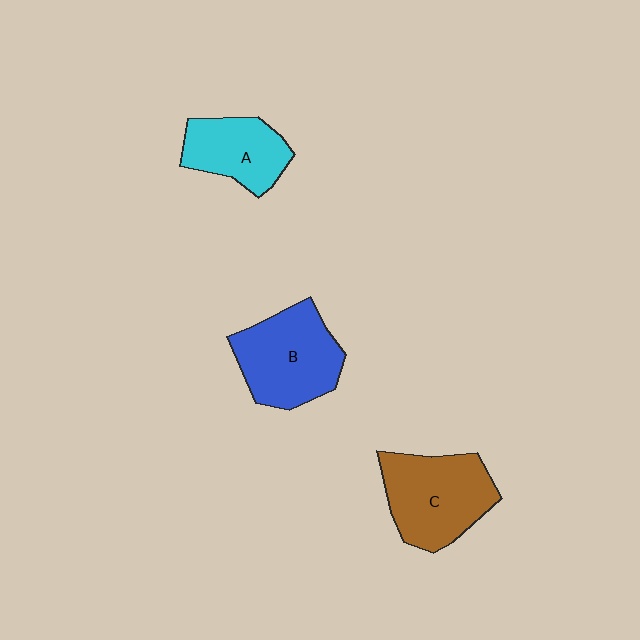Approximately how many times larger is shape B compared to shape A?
Approximately 1.4 times.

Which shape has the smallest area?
Shape A (cyan).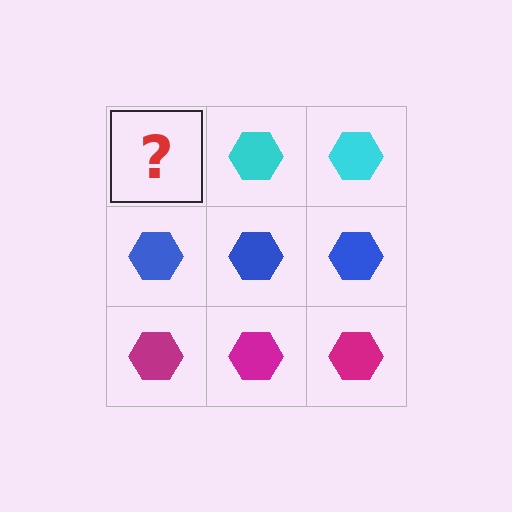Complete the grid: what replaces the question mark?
The question mark should be replaced with a cyan hexagon.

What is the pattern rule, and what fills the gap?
The rule is that each row has a consistent color. The gap should be filled with a cyan hexagon.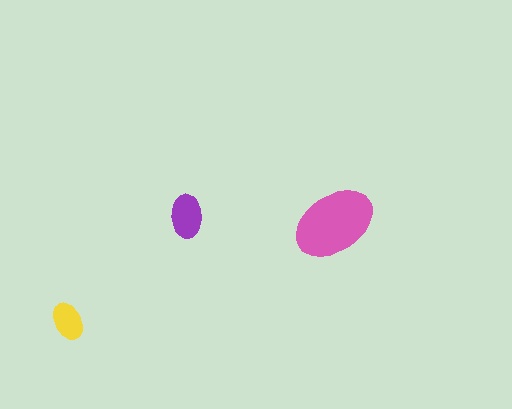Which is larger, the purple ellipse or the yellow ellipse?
The purple one.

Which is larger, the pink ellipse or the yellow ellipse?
The pink one.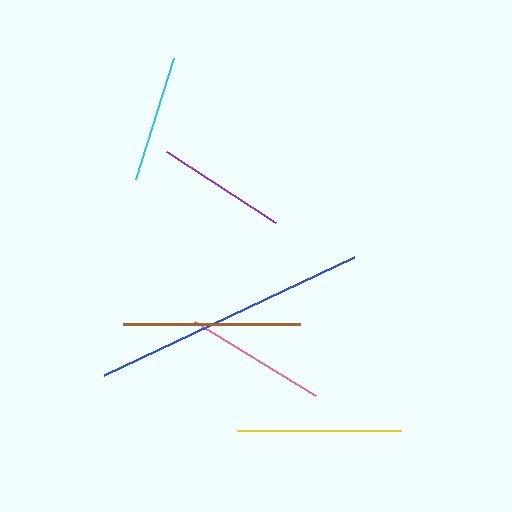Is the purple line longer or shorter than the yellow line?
The yellow line is longer than the purple line.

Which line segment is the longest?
The blue line is the longest at approximately 277 pixels.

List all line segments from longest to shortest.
From longest to shortest: blue, brown, yellow, pink, purple, cyan.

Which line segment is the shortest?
The cyan line is the shortest at approximately 126 pixels.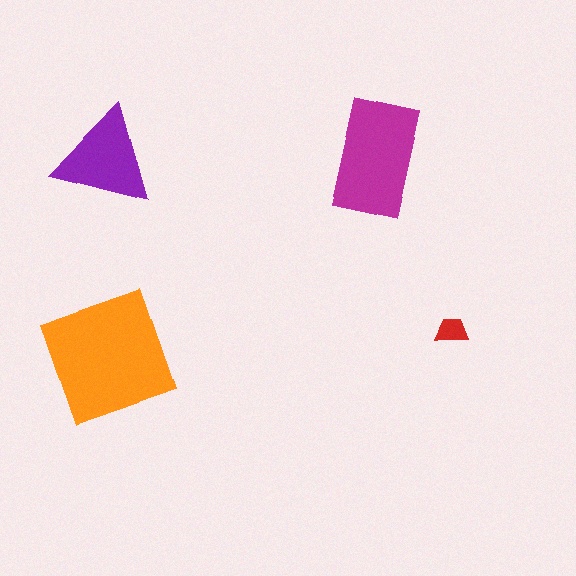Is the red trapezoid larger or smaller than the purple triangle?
Smaller.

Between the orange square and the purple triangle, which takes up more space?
The orange square.